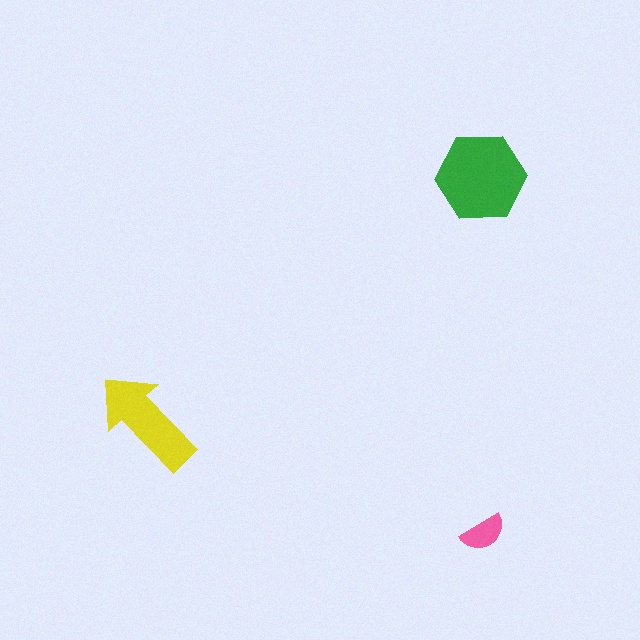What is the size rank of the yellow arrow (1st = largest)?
2nd.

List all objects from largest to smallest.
The green hexagon, the yellow arrow, the pink semicircle.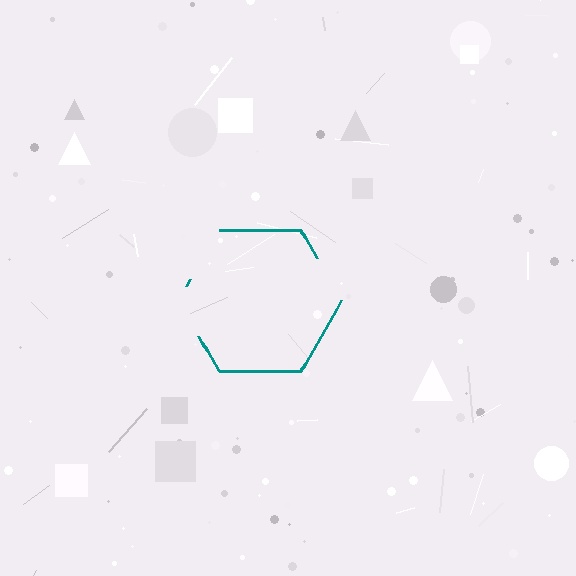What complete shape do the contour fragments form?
The contour fragments form a hexagon.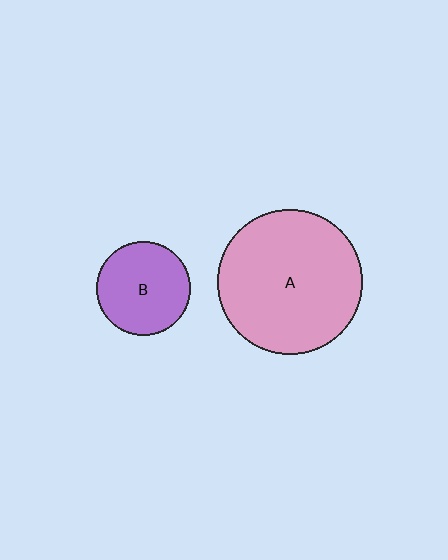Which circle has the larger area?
Circle A (pink).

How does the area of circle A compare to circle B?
Approximately 2.4 times.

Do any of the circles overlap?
No, none of the circles overlap.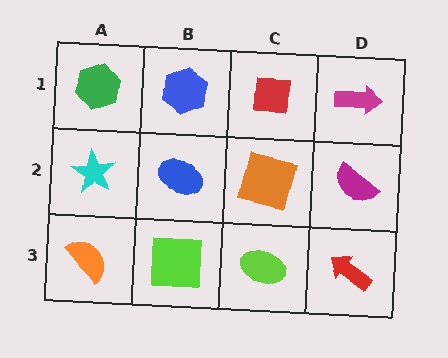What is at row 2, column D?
A magenta semicircle.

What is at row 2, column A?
A cyan star.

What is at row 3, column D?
A red arrow.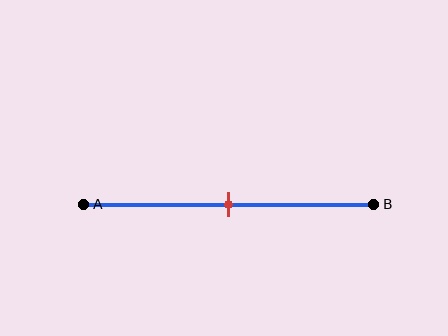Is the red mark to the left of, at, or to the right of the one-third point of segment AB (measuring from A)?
The red mark is to the right of the one-third point of segment AB.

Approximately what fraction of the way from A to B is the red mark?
The red mark is approximately 50% of the way from A to B.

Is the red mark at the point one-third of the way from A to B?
No, the mark is at about 50% from A, not at the 33% one-third point.